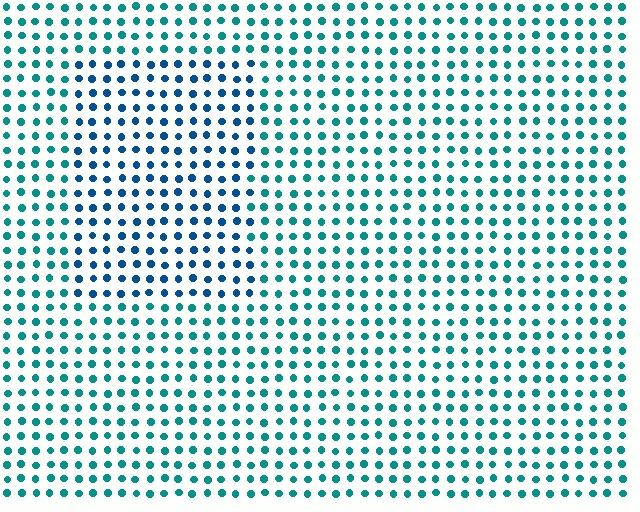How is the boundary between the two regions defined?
The boundary is defined purely by a slight shift in hue (about 34 degrees). Spacing, size, and orientation are identical on both sides.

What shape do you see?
I see a rectangle.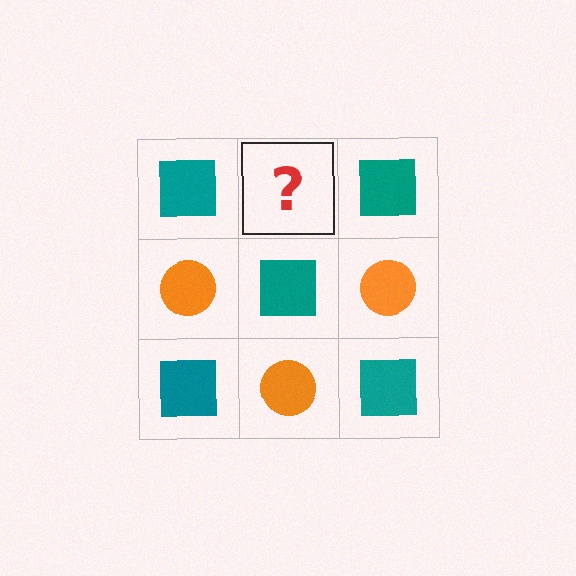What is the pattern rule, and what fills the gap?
The rule is that it alternates teal square and orange circle in a checkerboard pattern. The gap should be filled with an orange circle.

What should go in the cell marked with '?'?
The missing cell should contain an orange circle.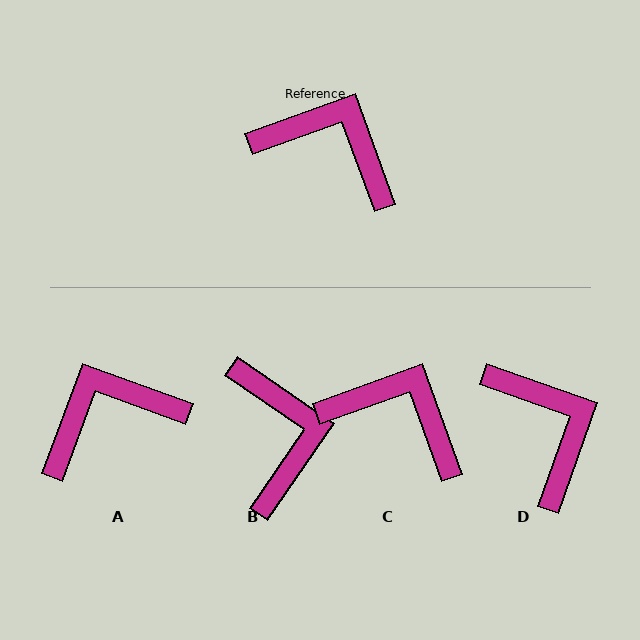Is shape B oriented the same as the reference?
No, it is off by about 54 degrees.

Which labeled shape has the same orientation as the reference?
C.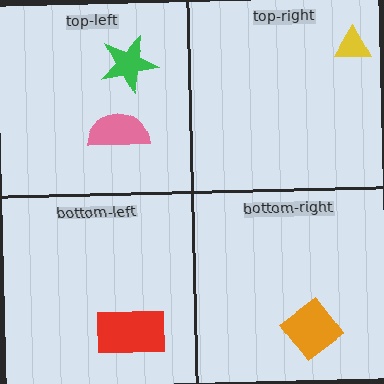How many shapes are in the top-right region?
1.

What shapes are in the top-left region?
The green star, the pink semicircle.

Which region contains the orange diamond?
The bottom-right region.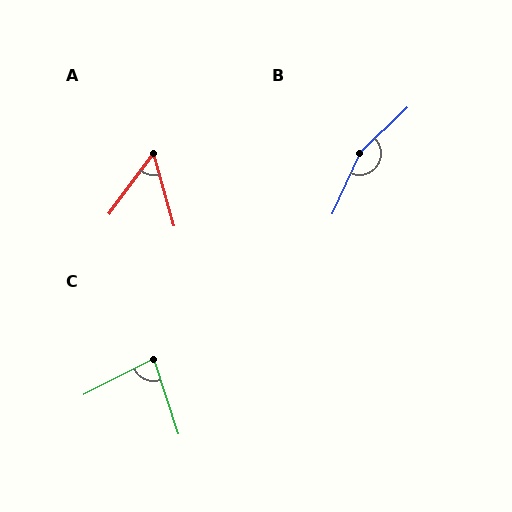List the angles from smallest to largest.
A (52°), C (81°), B (159°).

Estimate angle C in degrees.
Approximately 81 degrees.